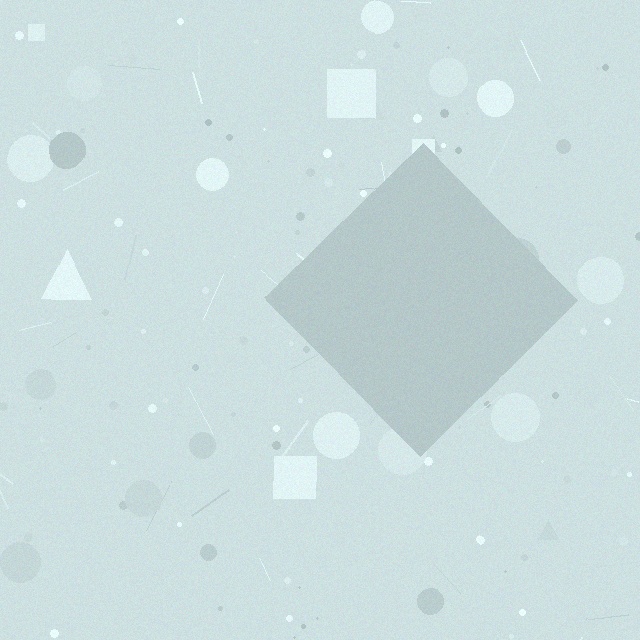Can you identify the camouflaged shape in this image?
The camouflaged shape is a diamond.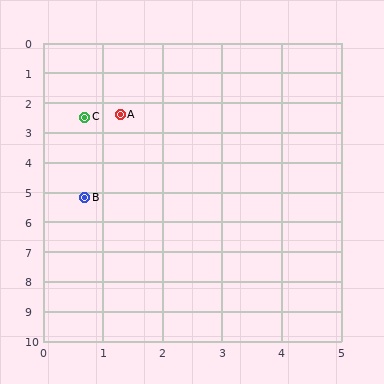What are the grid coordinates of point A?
Point A is at approximately (1.3, 2.4).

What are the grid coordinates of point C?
Point C is at approximately (0.7, 2.5).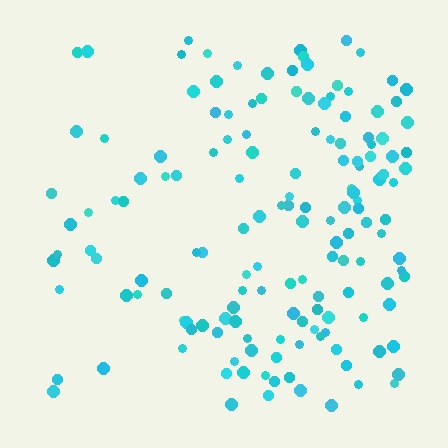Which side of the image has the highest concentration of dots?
The right.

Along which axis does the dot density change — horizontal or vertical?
Horizontal.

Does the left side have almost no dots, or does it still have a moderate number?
Still a moderate number, just noticeably fewer than the right.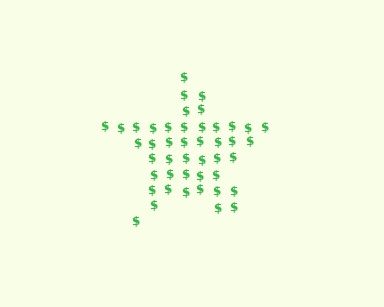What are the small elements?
The small elements are dollar signs.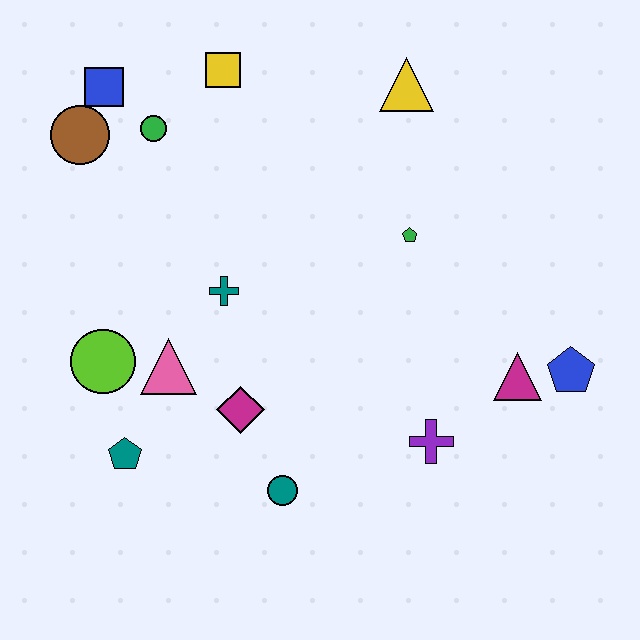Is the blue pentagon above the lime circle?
No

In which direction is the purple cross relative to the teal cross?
The purple cross is to the right of the teal cross.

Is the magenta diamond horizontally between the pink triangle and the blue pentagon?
Yes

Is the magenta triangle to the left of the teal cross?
No